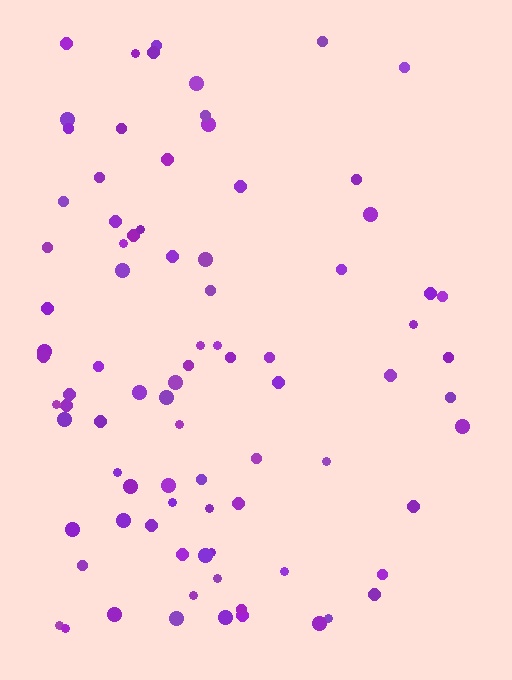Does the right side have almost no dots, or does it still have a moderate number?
Still a moderate number, just noticeably fewer than the left.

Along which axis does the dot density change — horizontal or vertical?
Horizontal.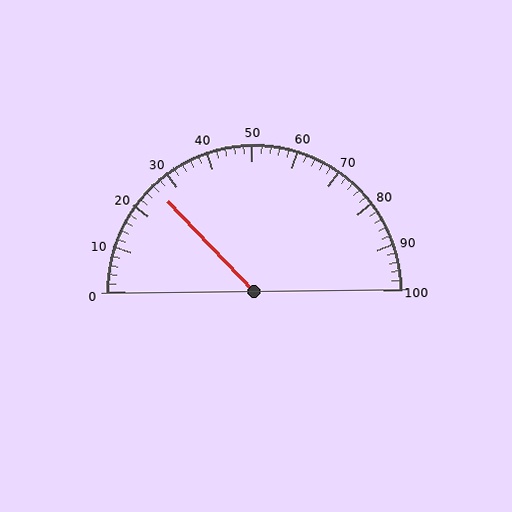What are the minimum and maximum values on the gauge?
The gauge ranges from 0 to 100.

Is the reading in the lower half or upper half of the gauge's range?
The reading is in the lower half of the range (0 to 100).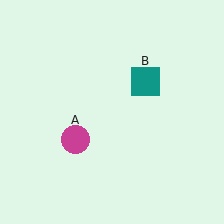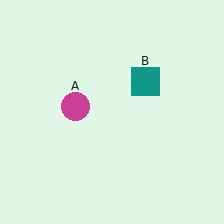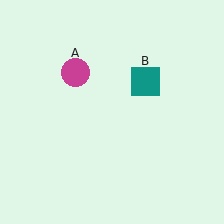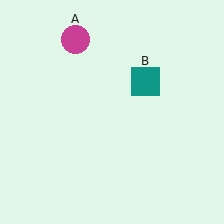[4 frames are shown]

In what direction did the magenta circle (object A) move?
The magenta circle (object A) moved up.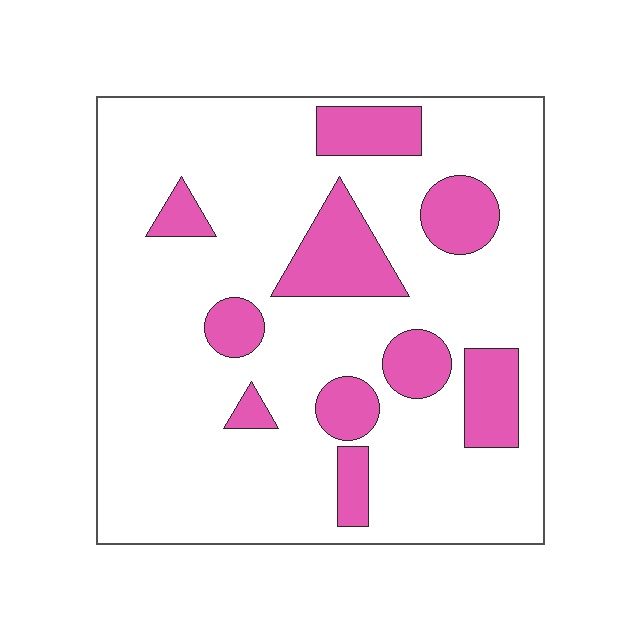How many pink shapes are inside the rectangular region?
10.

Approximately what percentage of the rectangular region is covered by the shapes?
Approximately 20%.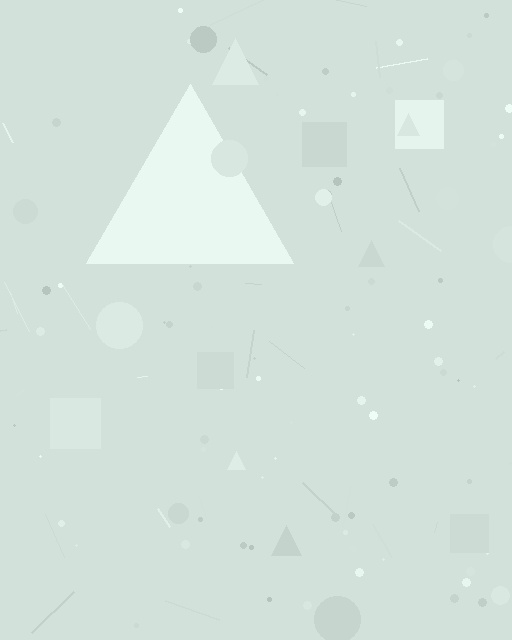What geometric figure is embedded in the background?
A triangle is embedded in the background.